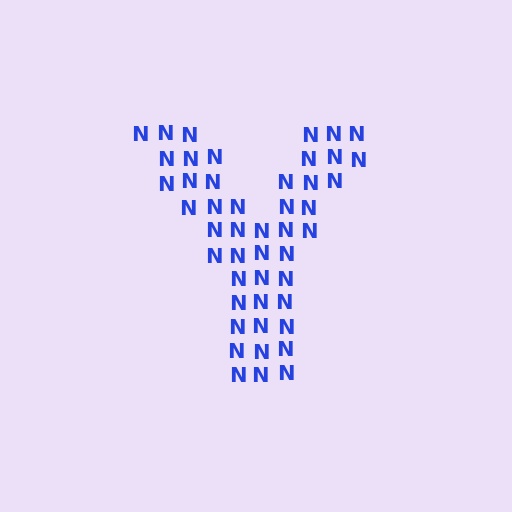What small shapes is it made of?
It is made of small letter N's.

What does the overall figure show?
The overall figure shows the letter Y.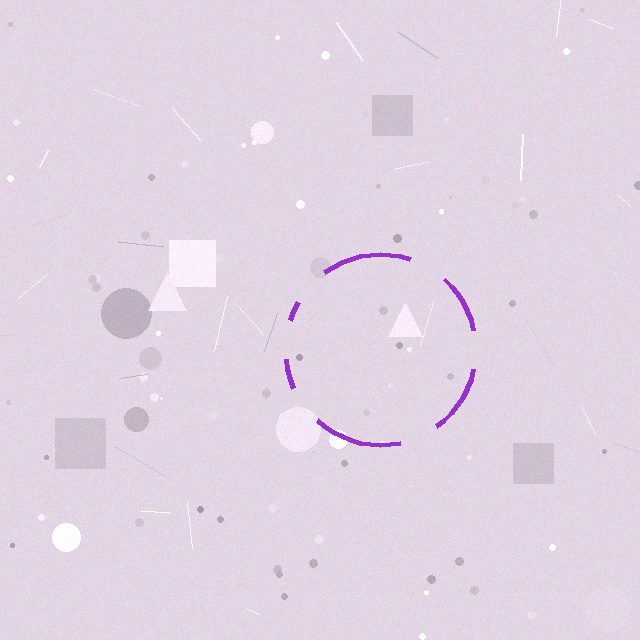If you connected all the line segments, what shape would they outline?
They would outline a circle.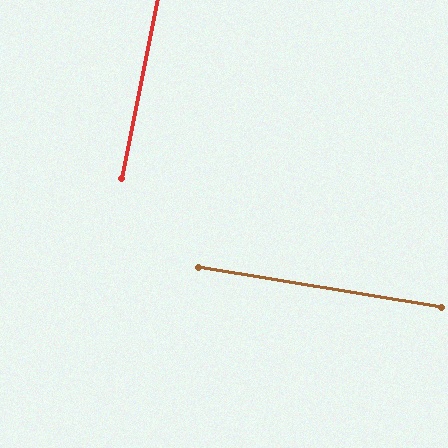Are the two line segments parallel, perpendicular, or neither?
Perpendicular — they meet at approximately 88°.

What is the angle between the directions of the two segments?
Approximately 88 degrees.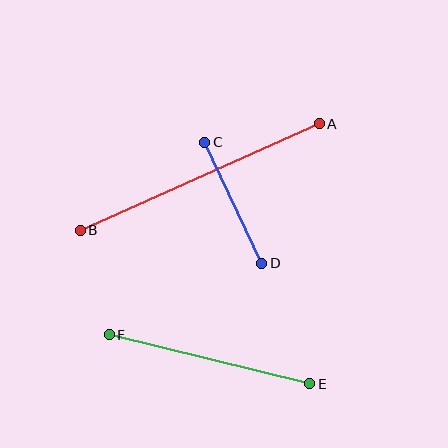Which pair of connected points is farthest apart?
Points A and B are farthest apart.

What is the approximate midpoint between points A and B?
The midpoint is at approximately (200, 177) pixels.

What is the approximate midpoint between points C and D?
The midpoint is at approximately (233, 203) pixels.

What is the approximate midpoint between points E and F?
The midpoint is at approximately (209, 359) pixels.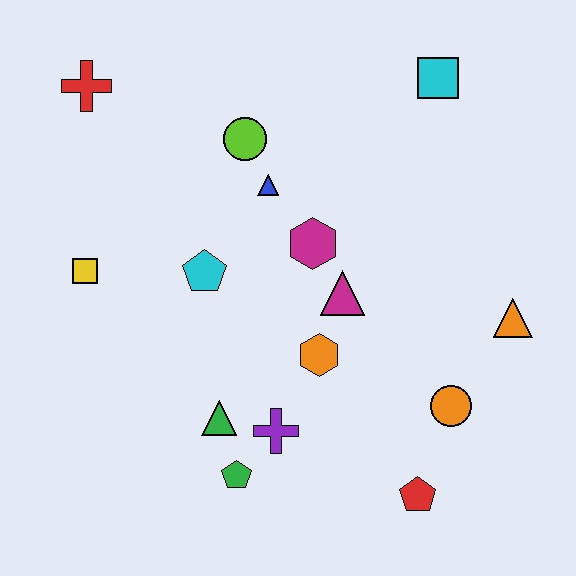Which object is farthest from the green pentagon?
The cyan square is farthest from the green pentagon.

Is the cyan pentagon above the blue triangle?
No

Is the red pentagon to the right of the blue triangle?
Yes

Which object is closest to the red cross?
The lime circle is closest to the red cross.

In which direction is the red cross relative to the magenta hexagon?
The red cross is to the left of the magenta hexagon.